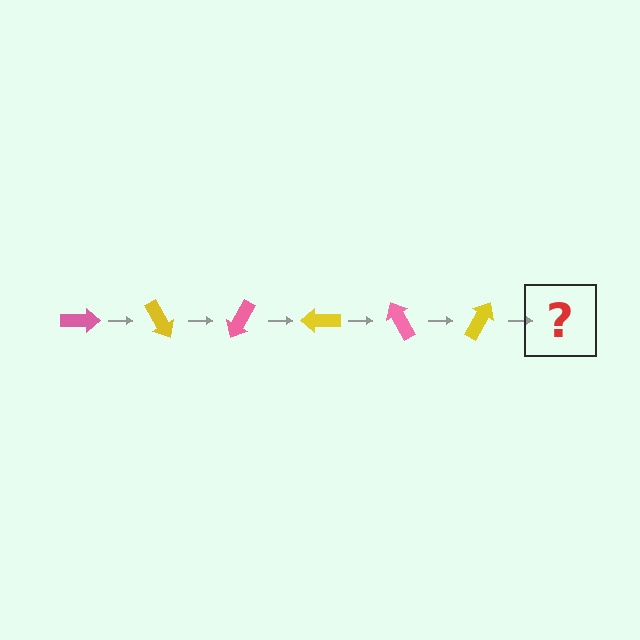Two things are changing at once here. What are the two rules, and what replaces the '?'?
The two rules are that it rotates 60 degrees each step and the color cycles through pink and yellow. The '?' should be a pink arrow, rotated 360 degrees from the start.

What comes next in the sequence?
The next element should be a pink arrow, rotated 360 degrees from the start.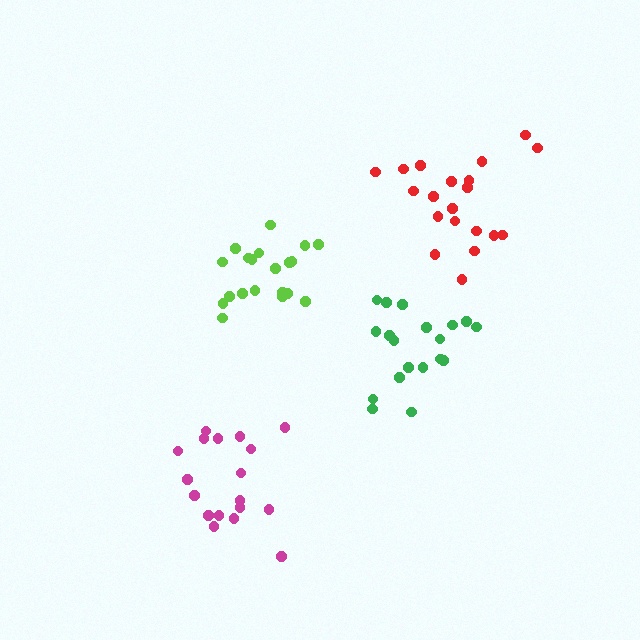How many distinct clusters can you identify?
There are 4 distinct clusters.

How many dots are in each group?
Group 1: 18 dots, Group 2: 20 dots, Group 3: 20 dots, Group 4: 19 dots (77 total).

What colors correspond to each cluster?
The clusters are colored: magenta, lime, red, green.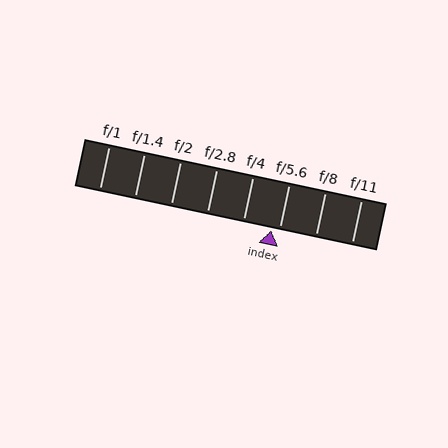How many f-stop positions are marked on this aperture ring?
There are 8 f-stop positions marked.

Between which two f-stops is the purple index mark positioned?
The index mark is between f/4 and f/5.6.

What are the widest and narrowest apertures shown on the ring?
The widest aperture shown is f/1 and the narrowest is f/11.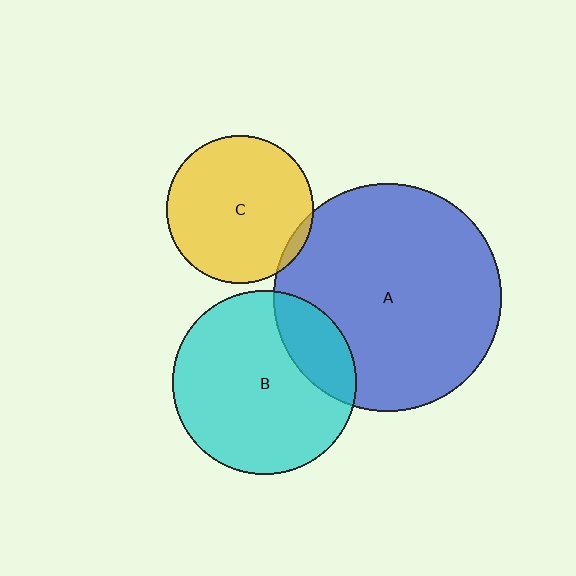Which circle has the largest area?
Circle A (blue).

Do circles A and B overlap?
Yes.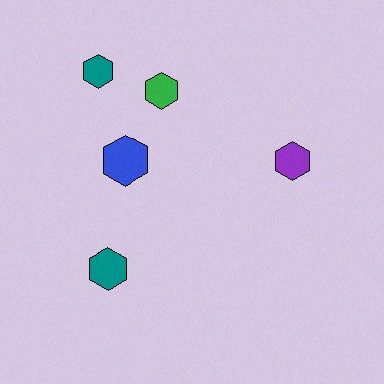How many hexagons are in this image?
There are 5 hexagons.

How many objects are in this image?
There are 5 objects.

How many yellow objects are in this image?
There are no yellow objects.